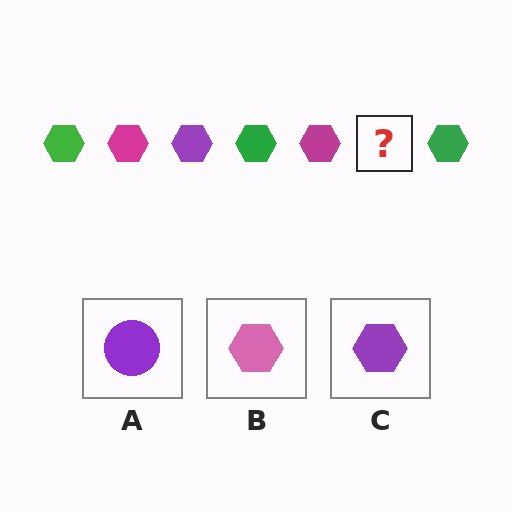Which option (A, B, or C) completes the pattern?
C.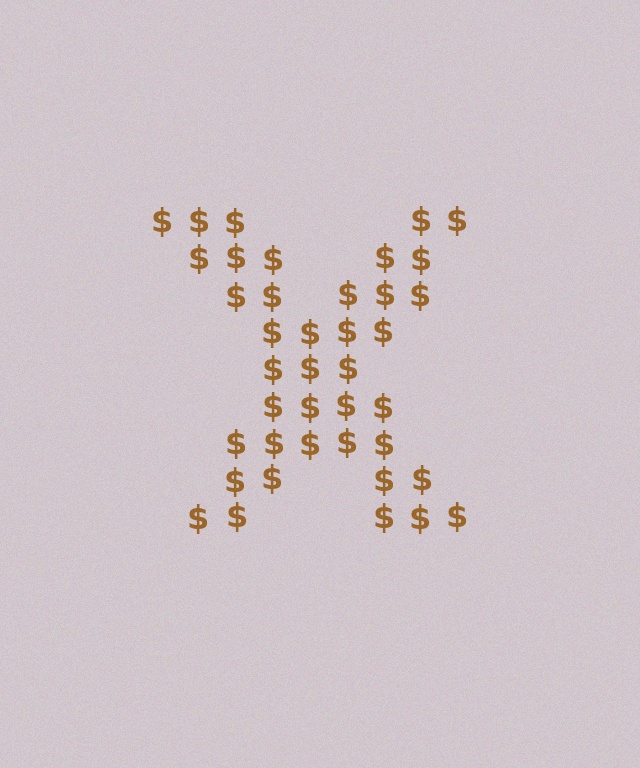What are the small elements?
The small elements are dollar signs.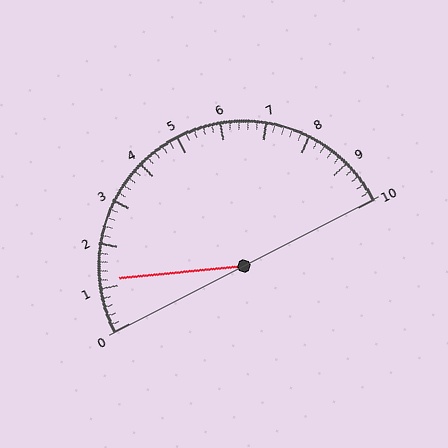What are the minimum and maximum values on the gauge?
The gauge ranges from 0 to 10.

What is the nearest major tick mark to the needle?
The nearest major tick mark is 1.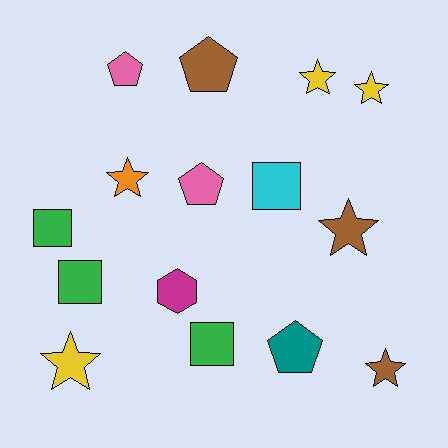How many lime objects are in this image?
There are no lime objects.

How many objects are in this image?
There are 15 objects.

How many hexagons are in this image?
There is 1 hexagon.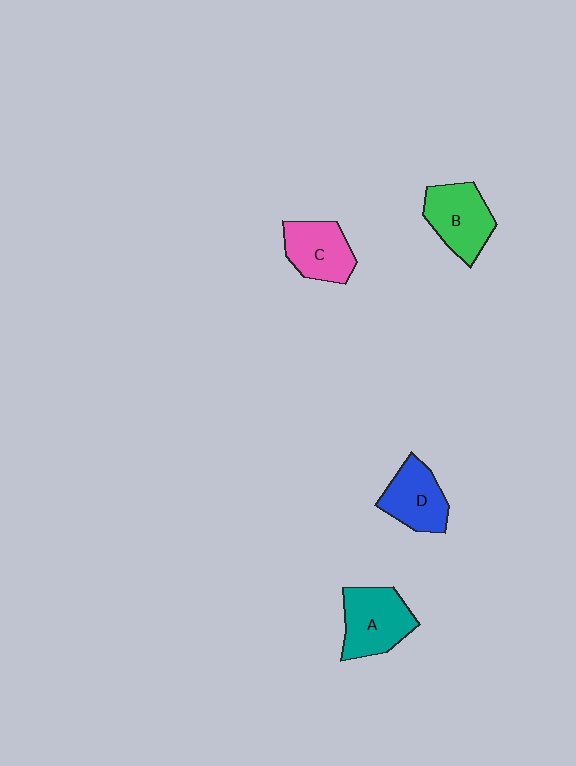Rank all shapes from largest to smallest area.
From largest to smallest: A (teal), B (green), C (pink), D (blue).